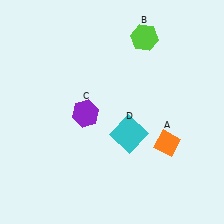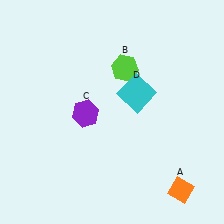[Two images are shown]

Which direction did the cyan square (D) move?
The cyan square (D) moved up.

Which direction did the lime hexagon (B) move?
The lime hexagon (B) moved down.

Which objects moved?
The objects that moved are: the orange diamond (A), the lime hexagon (B), the cyan square (D).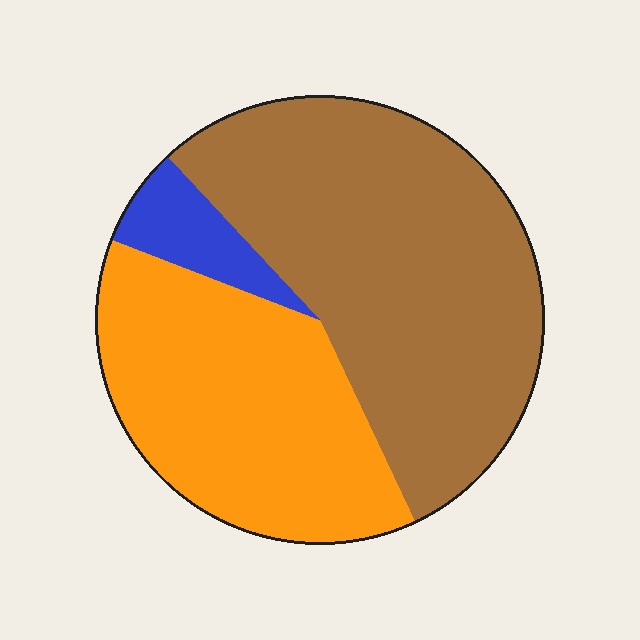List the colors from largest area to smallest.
From largest to smallest: brown, orange, blue.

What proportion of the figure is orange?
Orange takes up about three eighths (3/8) of the figure.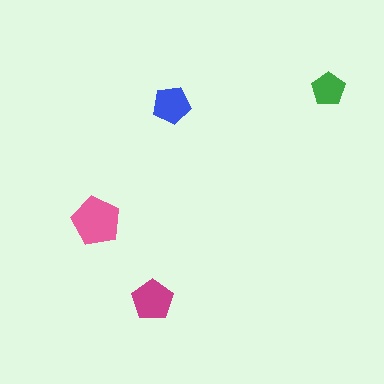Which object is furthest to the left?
The pink pentagon is leftmost.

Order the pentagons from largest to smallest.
the pink one, the magenta one, the blue one, the green one.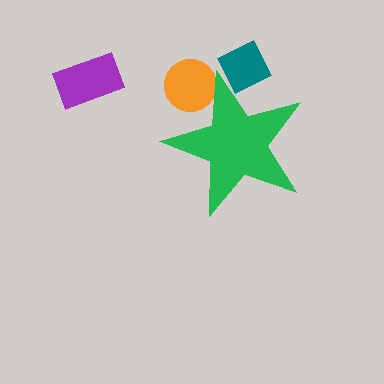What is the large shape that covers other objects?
A green star.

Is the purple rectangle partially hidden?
No, the purple rectangle is fully visible.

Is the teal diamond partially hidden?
Yes, the teal diamond is partially hidden behind the green star.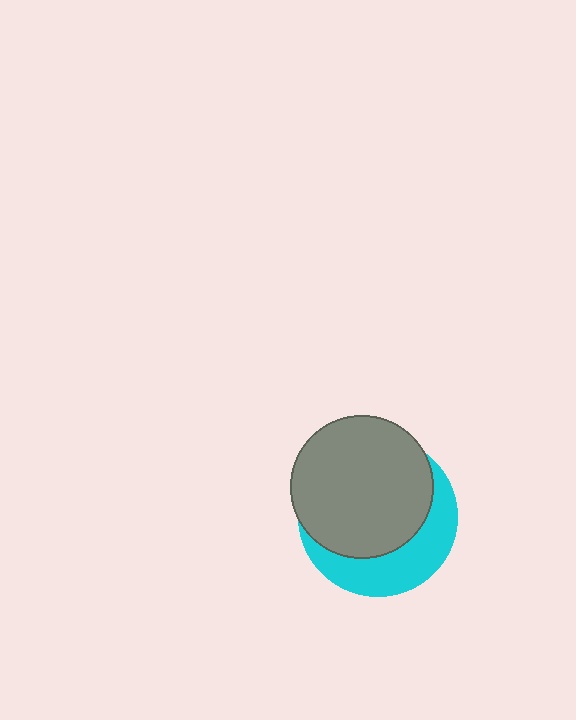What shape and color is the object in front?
The object in front is a gray circle.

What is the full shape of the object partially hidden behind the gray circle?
The partially hidden object is a cyan circle.